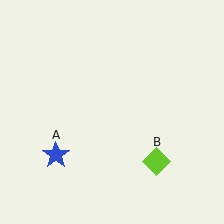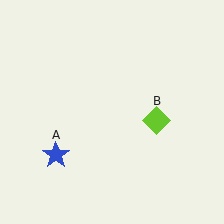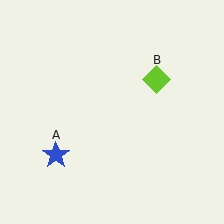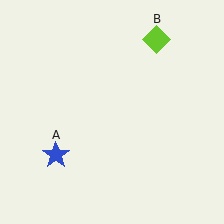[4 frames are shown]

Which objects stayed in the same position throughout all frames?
Blue star (object A) remained stationary.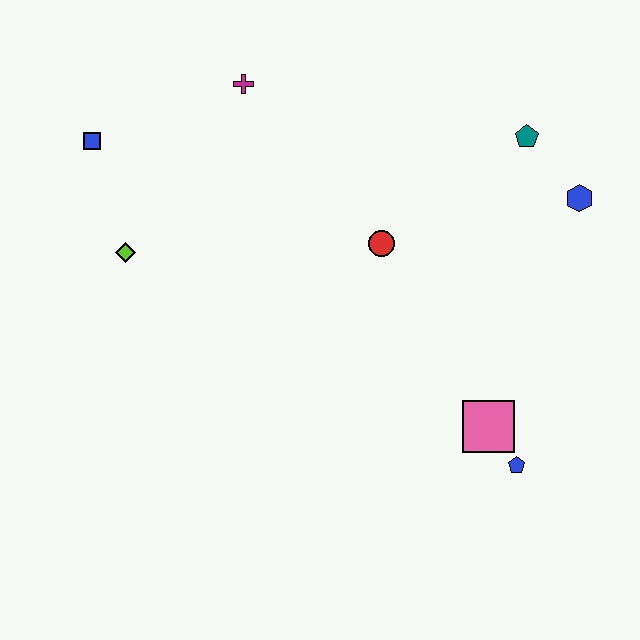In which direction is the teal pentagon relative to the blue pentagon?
The teal pentagon is above the blue pentagon.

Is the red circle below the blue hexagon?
Yes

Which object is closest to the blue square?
The lime diamond is closest to the blue square.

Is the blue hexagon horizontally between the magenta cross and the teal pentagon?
No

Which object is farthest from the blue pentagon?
The blue square is farthest from the blue pentagon.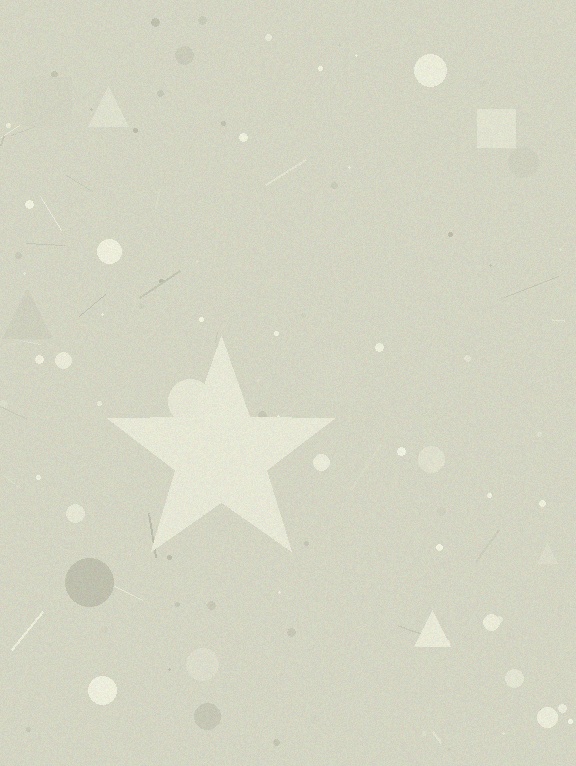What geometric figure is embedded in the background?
A star is embedded in the background.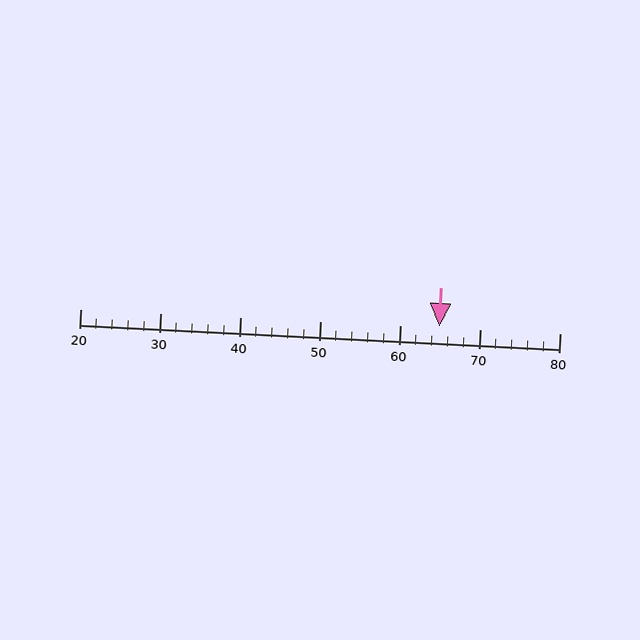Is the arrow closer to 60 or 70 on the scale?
The arrow is closer to 60.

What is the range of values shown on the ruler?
The ruler shows values from 20 to 80.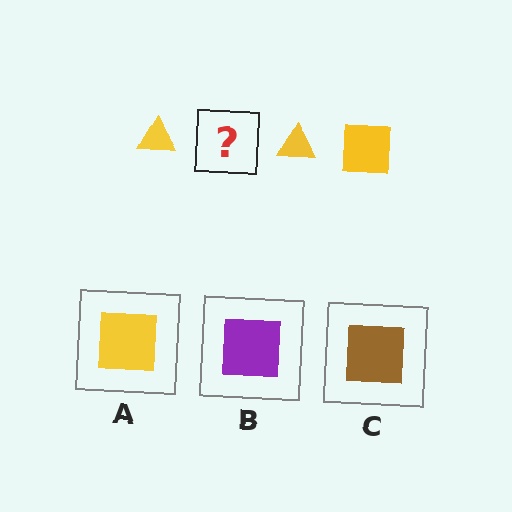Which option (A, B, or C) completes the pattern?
A.